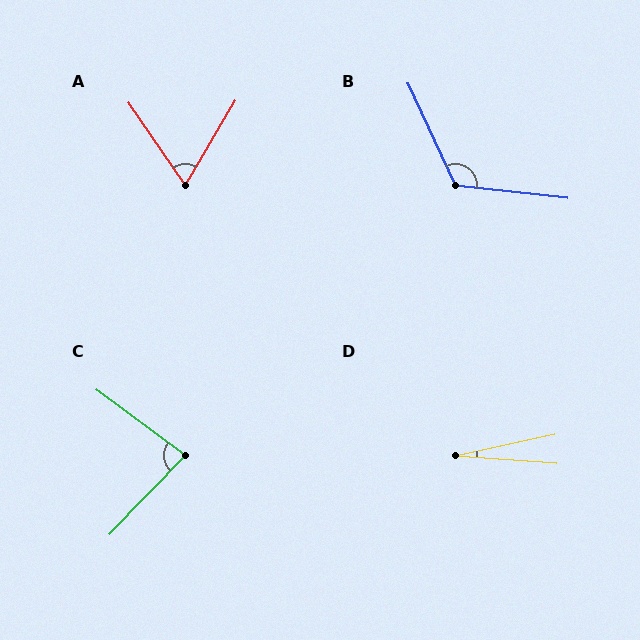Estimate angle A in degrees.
Approximately 65 degrees.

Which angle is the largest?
B, at approximately 122 degrees.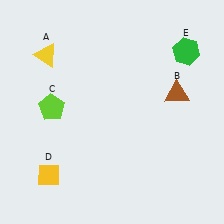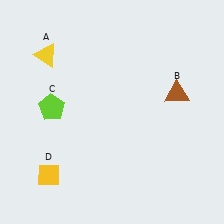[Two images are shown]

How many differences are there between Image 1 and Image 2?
There is 1 difference between the two images.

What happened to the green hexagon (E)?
The green hexagon (E) was removed in Image 2. It was in the top-right area of Image 1.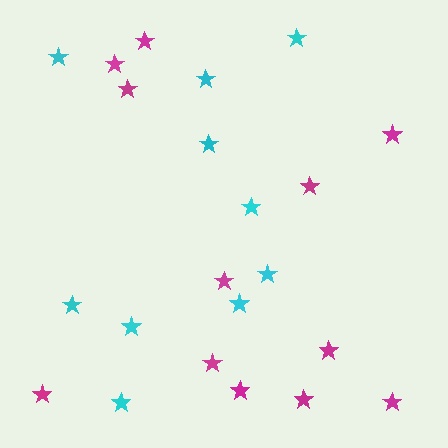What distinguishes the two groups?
There are 2 groups: one group of magenta stars (12) and one group of cyan stars (10).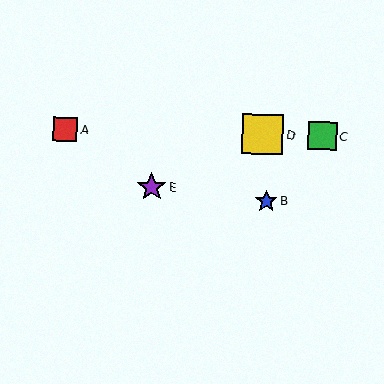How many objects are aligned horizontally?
3 objects (A, C, D) are aligned horizontally.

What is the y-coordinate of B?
Object B is at y≈201.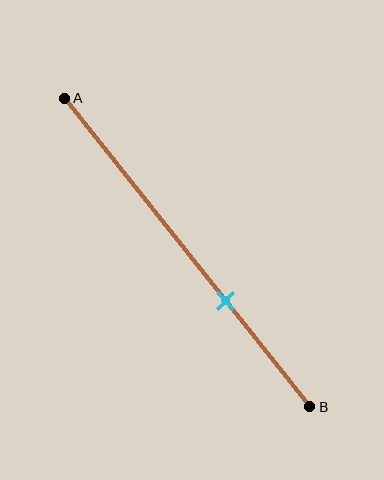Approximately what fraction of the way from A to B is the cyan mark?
The cyan mark is approximately 65% of the way from A to B.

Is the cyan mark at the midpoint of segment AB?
No, the mark is at about 65% from A, not at the 50% midpoint.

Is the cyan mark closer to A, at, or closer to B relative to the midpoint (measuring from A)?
The cyan mark is closer to point B than the midpoint of segment AB.